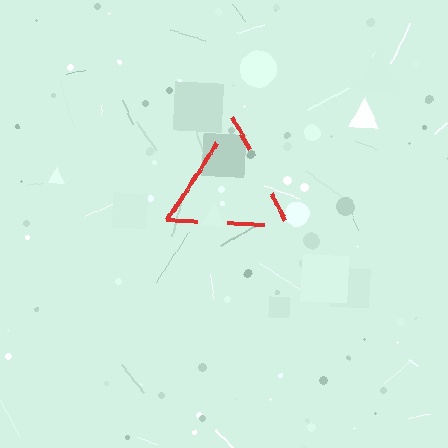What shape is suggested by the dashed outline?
The dashed outline suggests a triangle.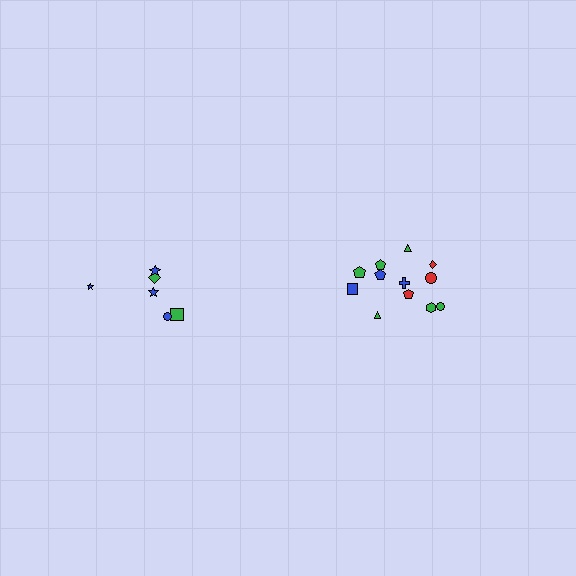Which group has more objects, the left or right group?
The right group.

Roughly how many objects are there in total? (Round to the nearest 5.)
Roughly 20 objects in total.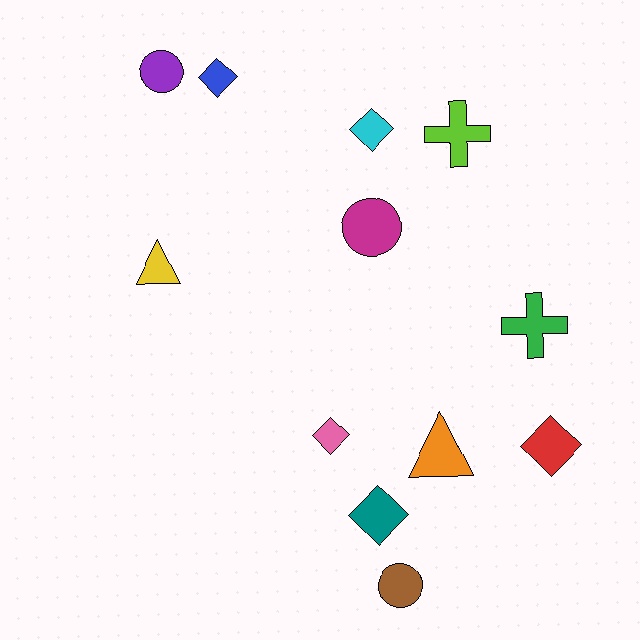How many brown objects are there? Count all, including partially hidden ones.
There is 1 brown object.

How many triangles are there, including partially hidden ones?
There are 2 triangles.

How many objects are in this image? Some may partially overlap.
There are 12 objects.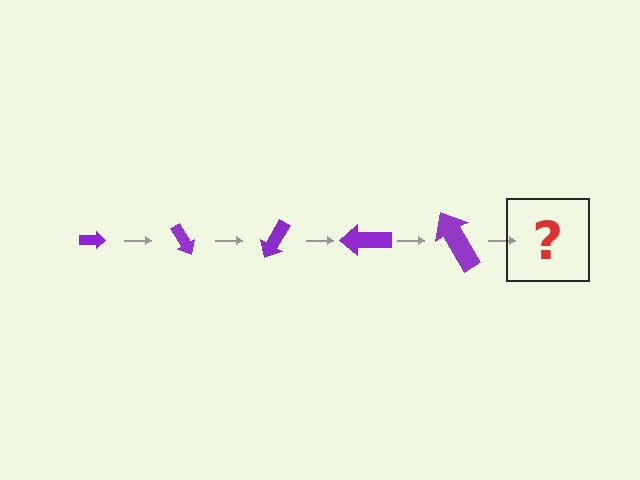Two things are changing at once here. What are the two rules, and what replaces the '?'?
The two rules are that the arrow grows larger each step and it rotates 60 degrees each step. The '?' should be an arrow, larger than the previous one and rotated 300 degrees from the start.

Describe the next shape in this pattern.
It should be an arrow, larger than the previous one and rotated 300 degrees from the start.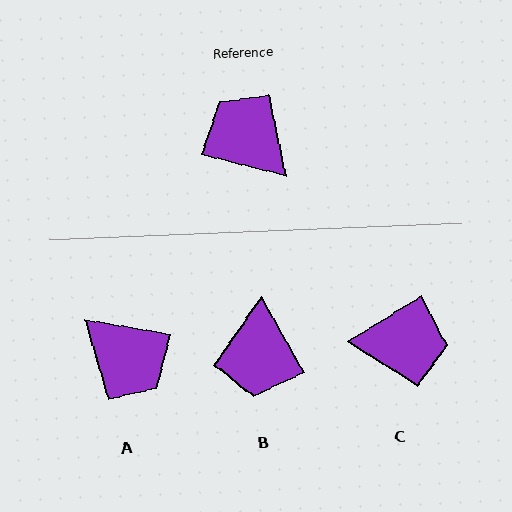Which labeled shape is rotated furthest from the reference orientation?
A, about 175 degrees away.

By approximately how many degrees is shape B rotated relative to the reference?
Approximately 134 degrees counter-clockwise.